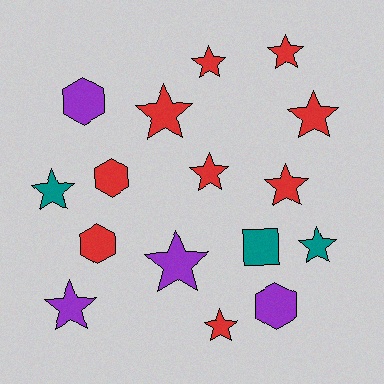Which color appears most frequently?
Red, with 9 objects.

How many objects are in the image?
There are 16 objects.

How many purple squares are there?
There are no purple squares.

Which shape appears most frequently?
Star, with 11 objects.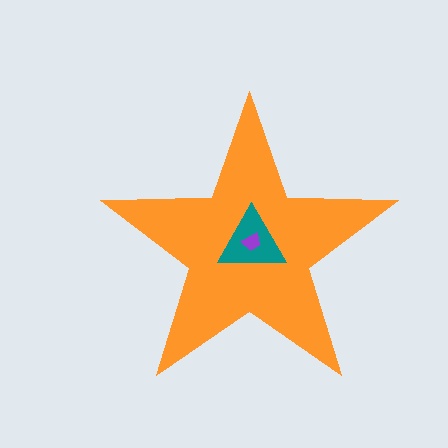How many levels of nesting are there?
3.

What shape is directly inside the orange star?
The teal triangle.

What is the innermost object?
The purple trapezoid.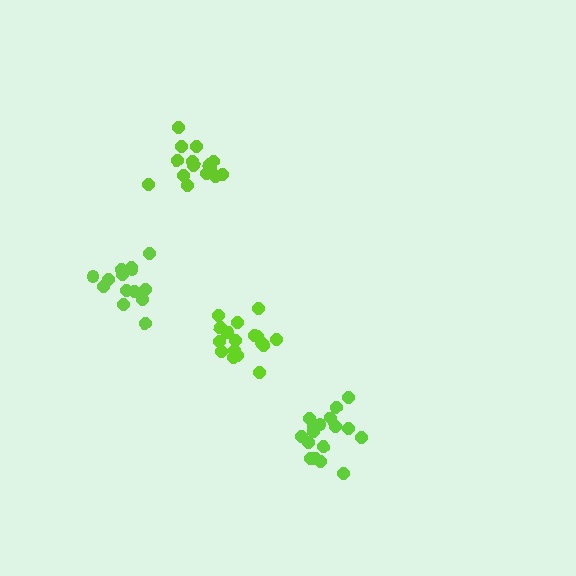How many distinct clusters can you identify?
There are 4 distinct clusters.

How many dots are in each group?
Group 1: 17 dots, Group 2: 15 dots, Group 3: 14 dots, Group 4: 18 dots (64 total).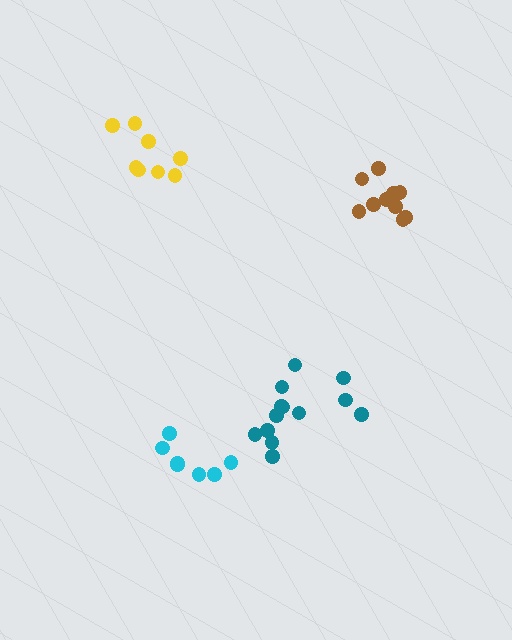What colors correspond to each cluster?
The clusters are colored: teal, yellow, brown, cyan.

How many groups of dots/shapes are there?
There are 4 groups.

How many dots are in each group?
Group 1: 13 dots, Group 2: 8 dots, Group 3: 10 dots, Group 4: 7 dots (38 total).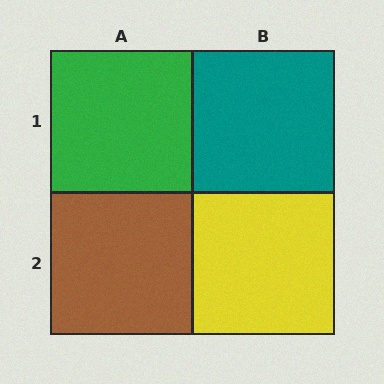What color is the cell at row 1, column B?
Teal.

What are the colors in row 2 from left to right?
Brown, yellow.